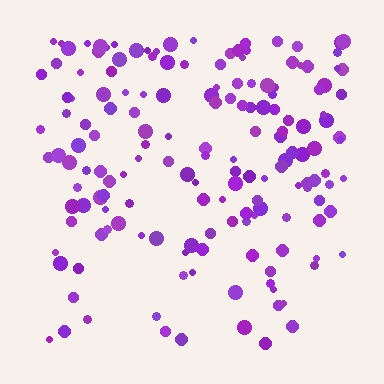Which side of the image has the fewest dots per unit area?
The bottom.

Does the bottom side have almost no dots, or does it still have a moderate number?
Still a moderate number, just noticeably fewer than the top.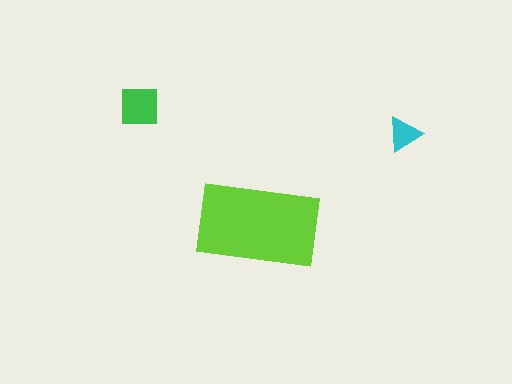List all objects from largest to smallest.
The lime rectangle, the green square, the cyan triangle.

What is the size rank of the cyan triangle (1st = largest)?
3rd.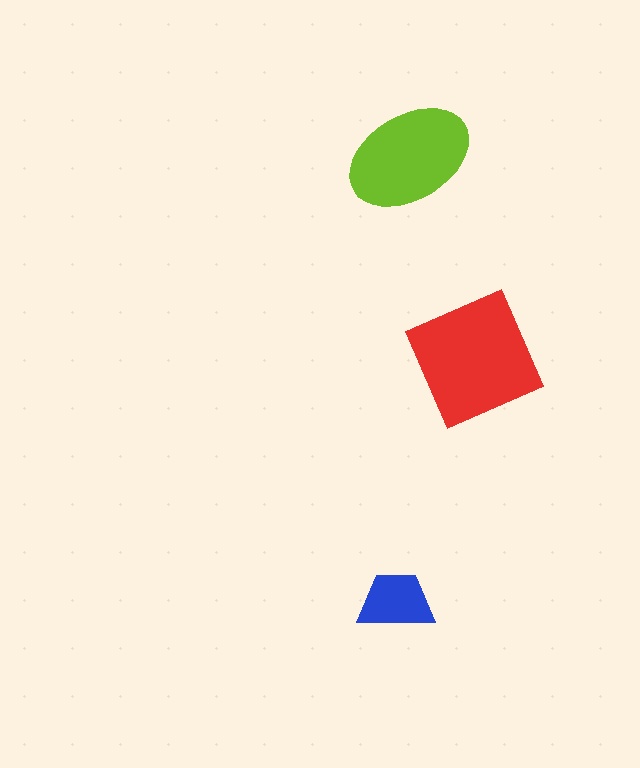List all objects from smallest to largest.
The blue trapezoid, the lime ellipse, the red square.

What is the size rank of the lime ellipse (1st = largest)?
2nd.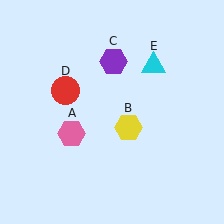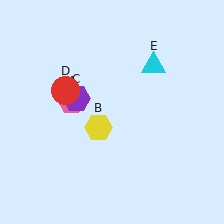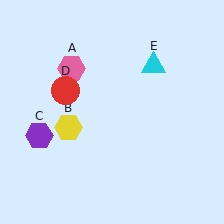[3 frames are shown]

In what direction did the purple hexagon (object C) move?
The purple hexagon (object C) moved down and to the left.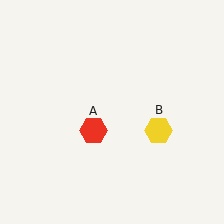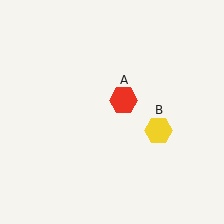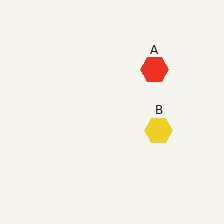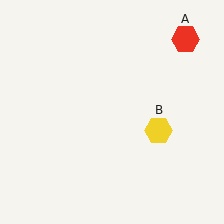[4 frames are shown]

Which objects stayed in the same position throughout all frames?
Yellow hexagon (object B) remained stationary.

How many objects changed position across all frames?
1 object changed position: red hexagon (object A).